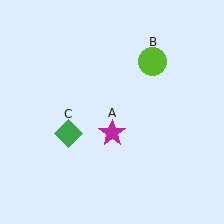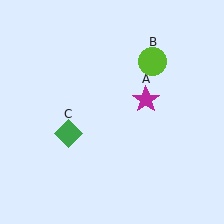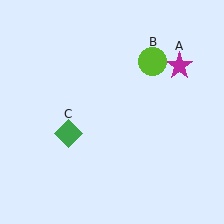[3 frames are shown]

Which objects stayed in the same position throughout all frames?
Lime circle (object B) and green diamond (object C) remained stationary.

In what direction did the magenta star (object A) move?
The magenta star (object A) moved up and to the right.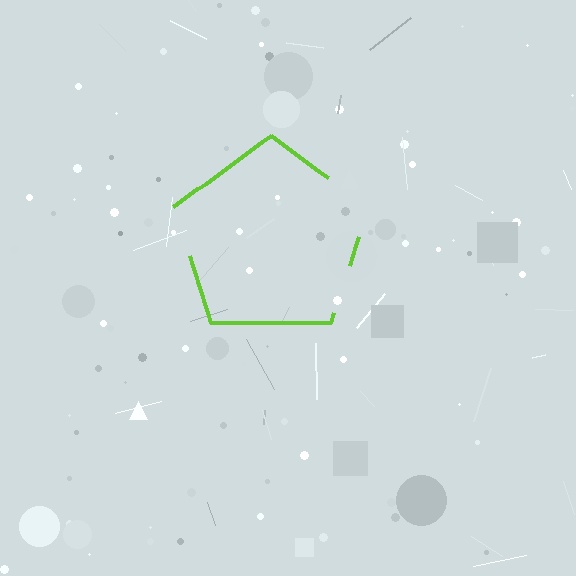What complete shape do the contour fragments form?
The contour fragments form a pentagon.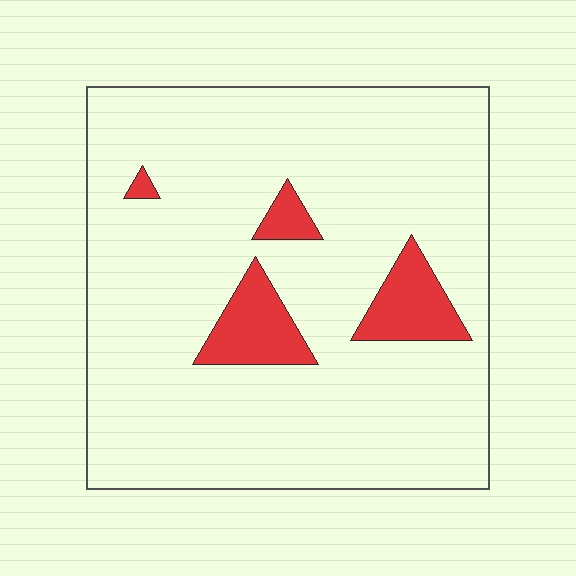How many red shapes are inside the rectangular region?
4.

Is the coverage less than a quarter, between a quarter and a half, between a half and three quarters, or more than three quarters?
Less than a quarter.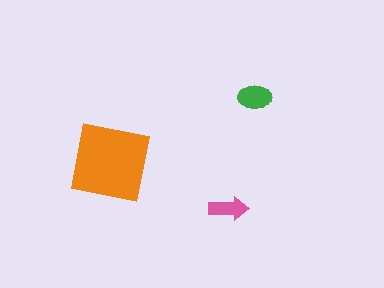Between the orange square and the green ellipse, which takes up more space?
The orange square.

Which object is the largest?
The orange square.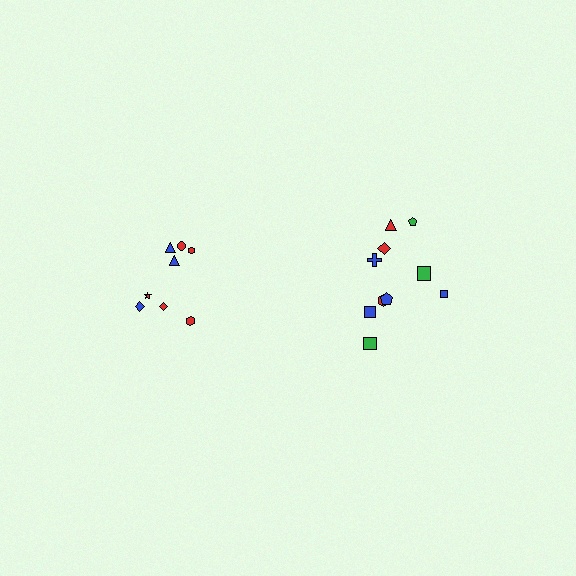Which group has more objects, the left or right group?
The right group.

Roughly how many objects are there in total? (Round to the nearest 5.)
Roughly 20 objects in total.